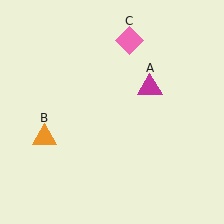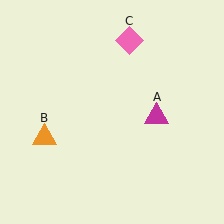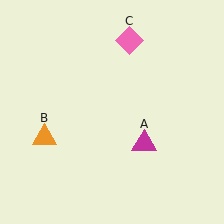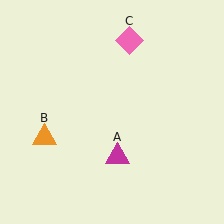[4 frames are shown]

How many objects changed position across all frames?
1 object changed position: magenta triangle (object A).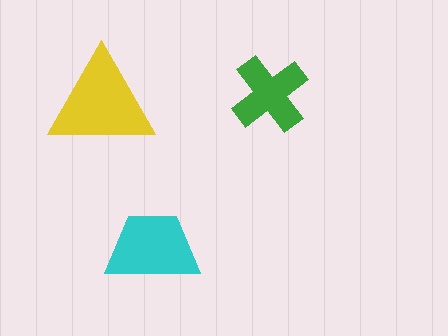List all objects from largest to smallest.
The yellow triangle, the cyan trapezoid, the green cross.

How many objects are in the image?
There are 3 objects in the image.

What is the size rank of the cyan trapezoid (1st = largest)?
2nd.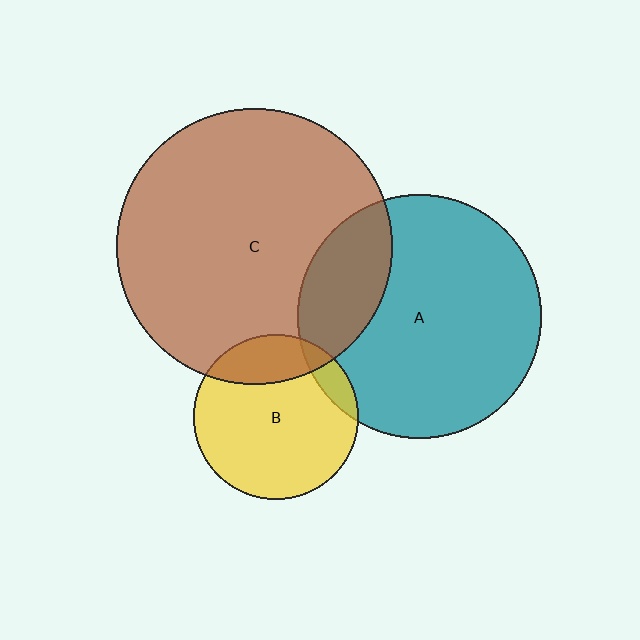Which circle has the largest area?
Circle C (brown).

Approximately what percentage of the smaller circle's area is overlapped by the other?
Approximately 20%.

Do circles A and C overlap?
Yes.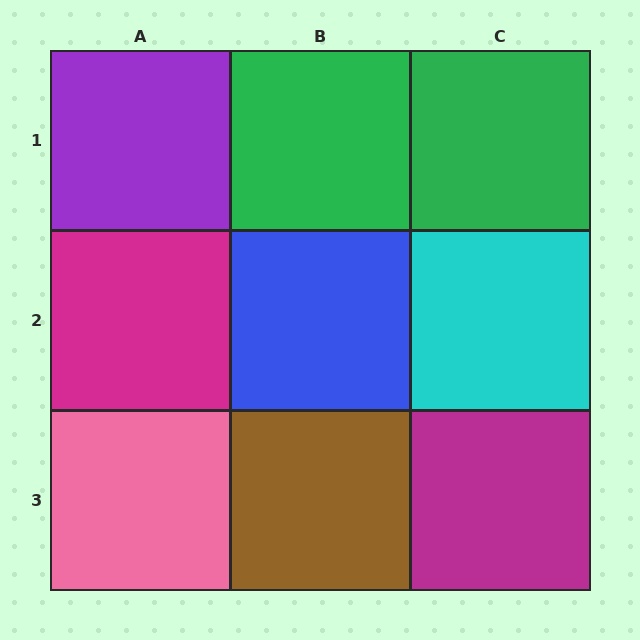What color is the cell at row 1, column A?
Purple.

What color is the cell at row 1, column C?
Green.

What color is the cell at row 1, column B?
Green.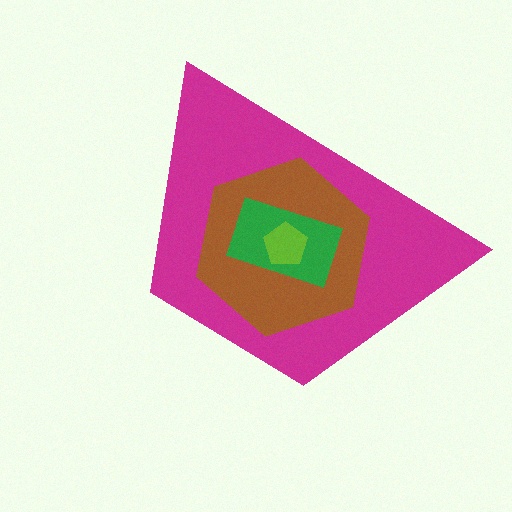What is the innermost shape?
The lime pentagon.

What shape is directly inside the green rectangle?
The lime pentagon.